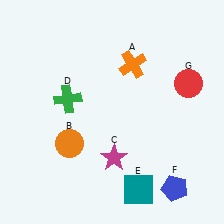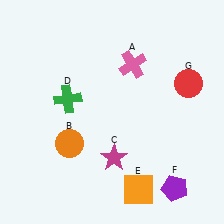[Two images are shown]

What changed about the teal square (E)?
In Image 1, E is teal. In Image 2, it changed to orange.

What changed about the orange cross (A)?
In Image 1, A is orange. In Image 2, it changed to pink.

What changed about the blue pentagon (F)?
In Image 1, F is blue. In Image 2, it changed to purple.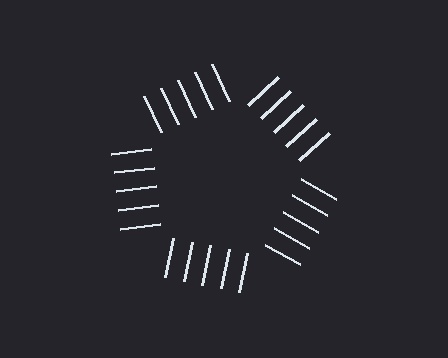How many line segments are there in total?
25 — 5 along each of the 5 edges.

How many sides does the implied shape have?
5 sides — the line-ends trace a pentagon.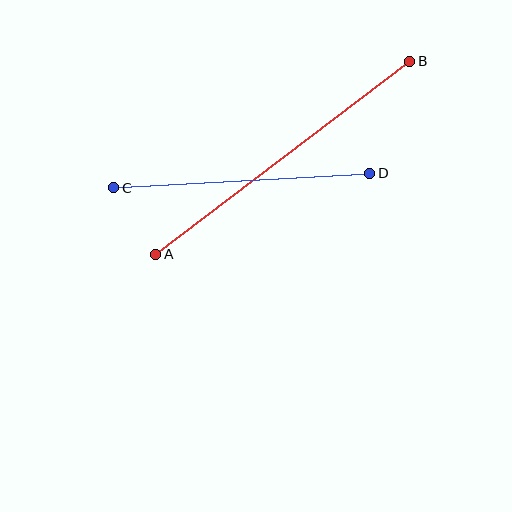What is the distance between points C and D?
The distance is approximately 256 pixels.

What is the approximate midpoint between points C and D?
The midpoint is at approximately (242, 180) pixels.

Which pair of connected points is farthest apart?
Points A and B are farthest apart.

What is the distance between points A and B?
The distance is approximately 319 pixels.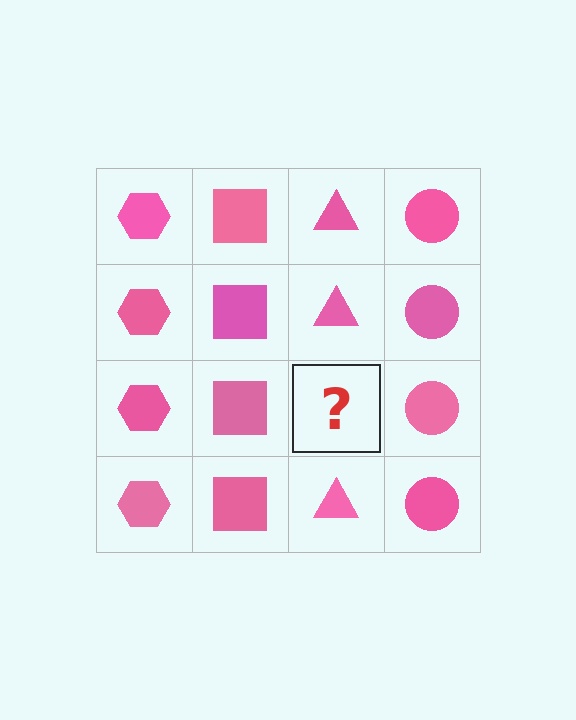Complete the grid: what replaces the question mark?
The question mark should be replaced with a pink triangle.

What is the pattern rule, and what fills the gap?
The rule is that each column has a consistent shape. The gap should be filled with a pink triangle.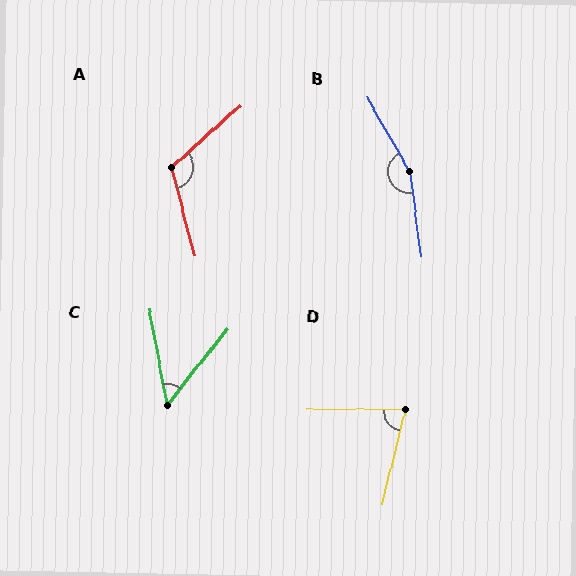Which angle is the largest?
B, at approximately 157 degrees.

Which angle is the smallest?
C, at approximately 49 degrees.